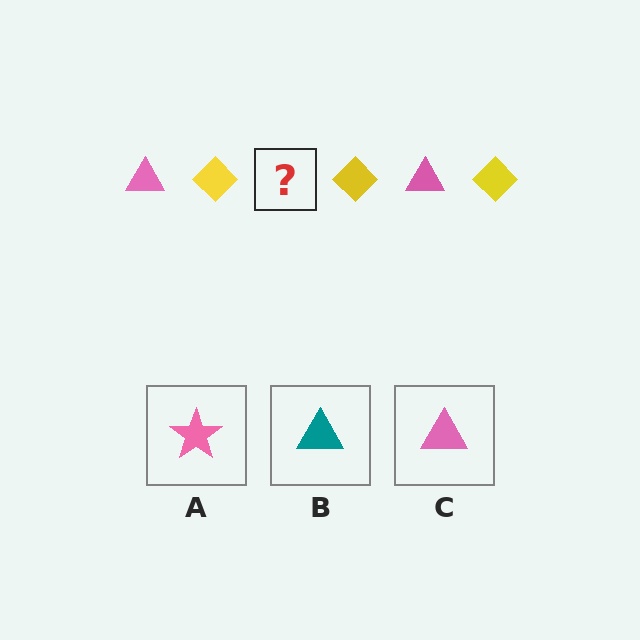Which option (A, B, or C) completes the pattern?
C.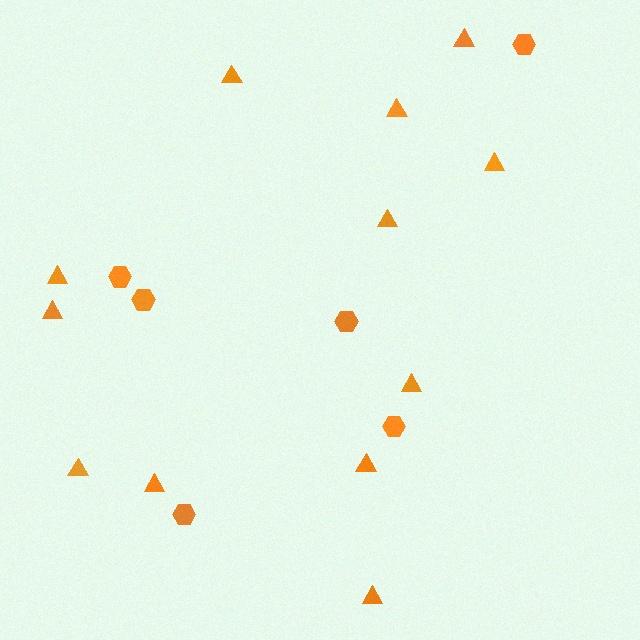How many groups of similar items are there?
There are 2 groups: one group of triangles (12) and one group of hexagons (6).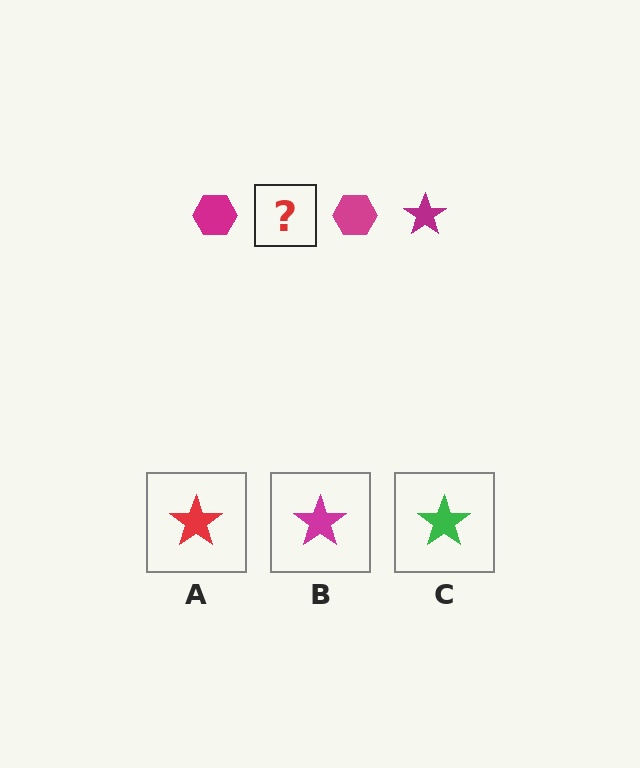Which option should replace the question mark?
Option B.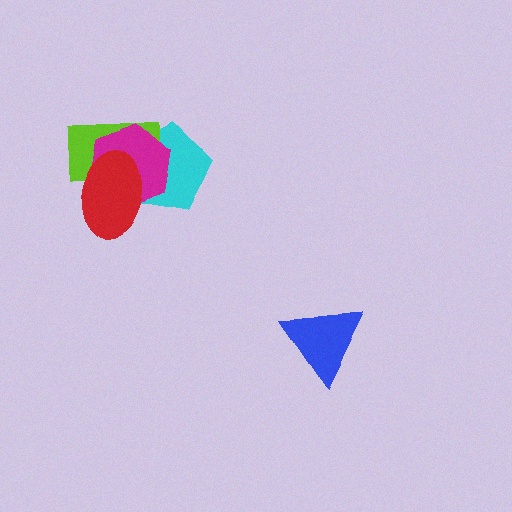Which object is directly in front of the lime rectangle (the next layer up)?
The magenta hexagon is directly in front of the lime rectangle.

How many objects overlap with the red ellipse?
3 objects overlap with the red ellipse.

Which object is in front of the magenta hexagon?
The red ellipse is in front of the magenta hexagon.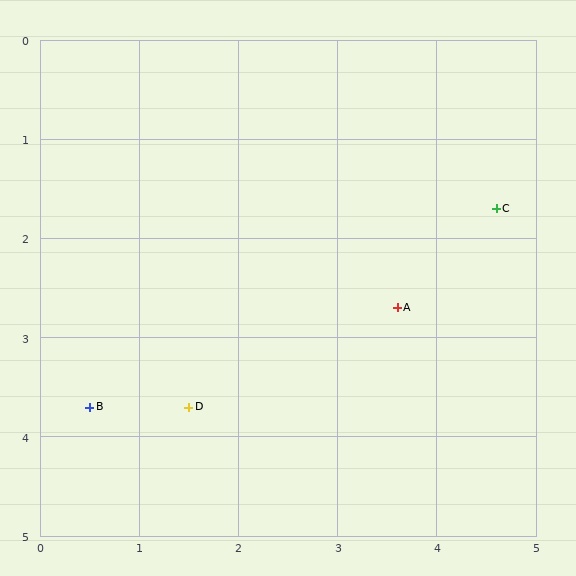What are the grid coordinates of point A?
Point A is at approximately (3.6, 2.7).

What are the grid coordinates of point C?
Point C is at approximately (4.6, 1.7).